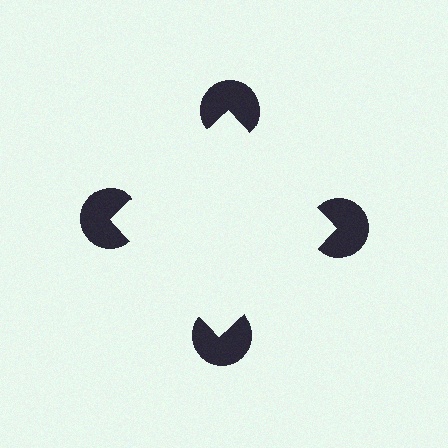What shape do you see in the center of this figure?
An illusory square — its edges are inferred from the aligned wedge cuts in the pac-man discs, not physically drawn.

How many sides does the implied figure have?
4 sides.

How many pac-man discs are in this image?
There are 4 — one at each vertex of the illusory square.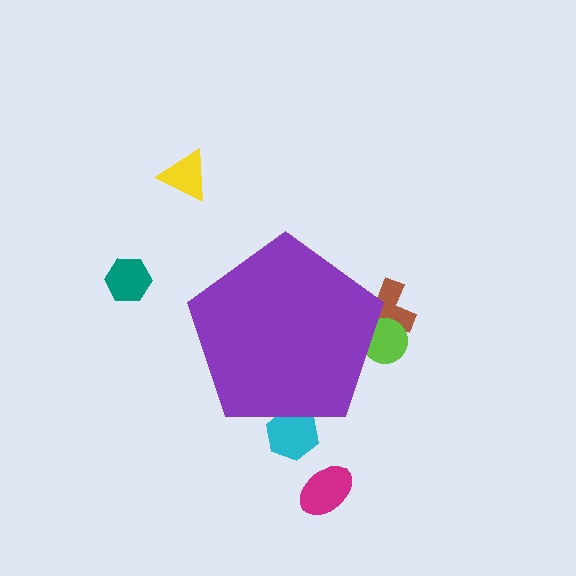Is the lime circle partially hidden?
Yes, the lime circle is partially hidden behind the purple pentagon.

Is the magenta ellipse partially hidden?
No, the magenta ellipse is fully visible.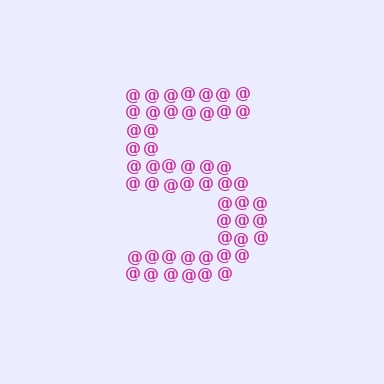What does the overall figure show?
The overall figure shows the digit 5.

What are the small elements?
The small elements are at signs.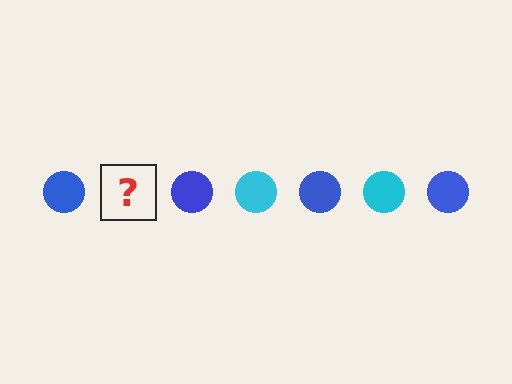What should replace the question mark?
The question mark should be replaced with a cyan circle.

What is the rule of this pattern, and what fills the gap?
The rule is that the pattern cycles through blue, cyan circles. The gap should be filled with a cyan circle.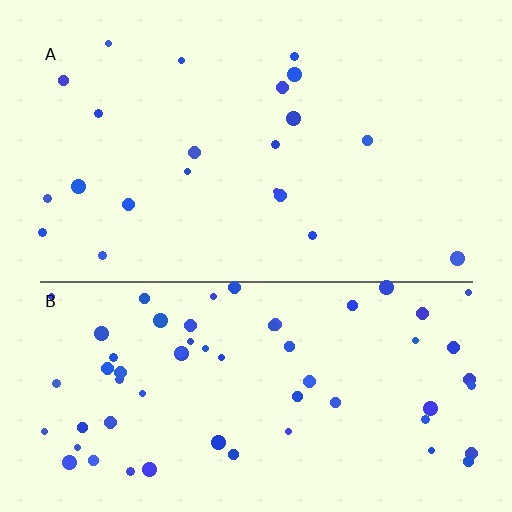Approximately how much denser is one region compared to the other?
Approximately 2.9× — region B over region A.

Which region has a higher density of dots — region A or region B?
B (the bottom).